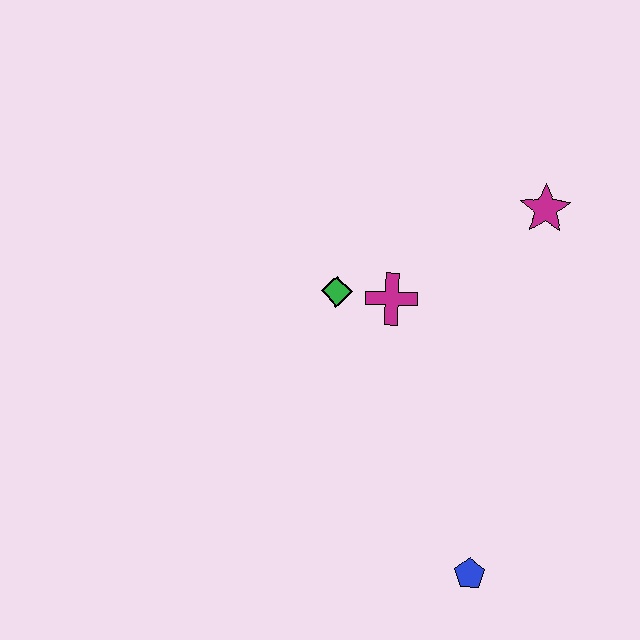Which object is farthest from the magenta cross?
The blue pentagon is farthest from the magenta cross.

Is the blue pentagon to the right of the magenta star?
No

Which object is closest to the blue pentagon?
The magenta cross is closest to the blue pentagon.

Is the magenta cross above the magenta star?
No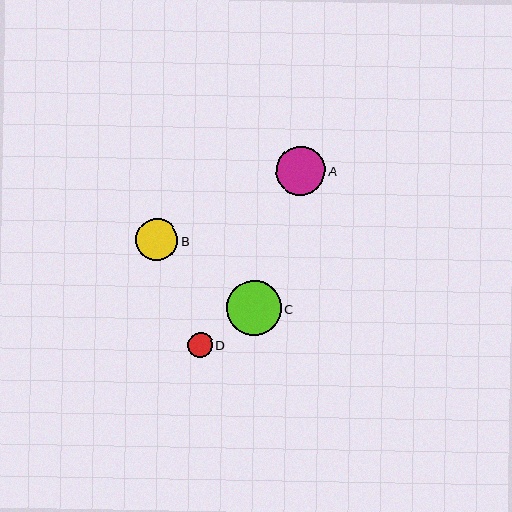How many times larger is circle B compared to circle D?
Circle B is approximately 1.7 times the size of circle D.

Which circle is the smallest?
Circle D is the smallest with a size of approximately 24 pixels.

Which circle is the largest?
Circle C is the largest with a size of approximately 55 pixels.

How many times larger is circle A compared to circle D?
Circle A is approximately 2.0 times the size of circle D.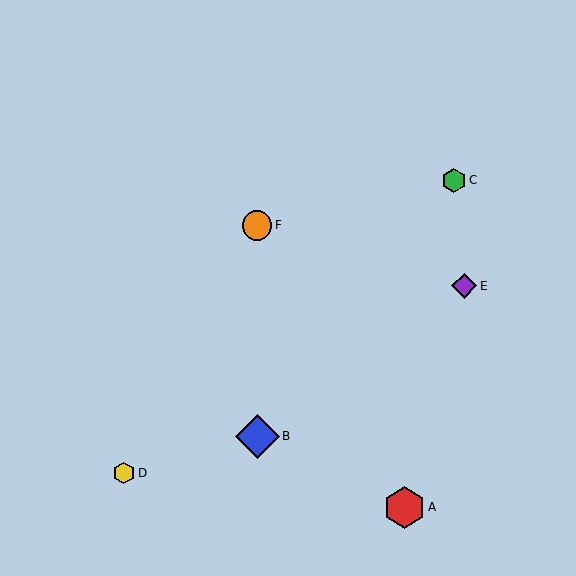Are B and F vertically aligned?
Yes, both are at x≈257.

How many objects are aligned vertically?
2 objects (B, F) are aligned vertically.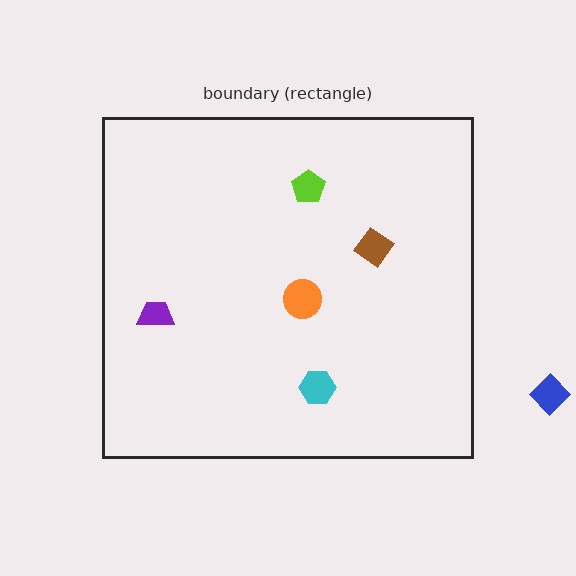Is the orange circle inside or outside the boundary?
Inside.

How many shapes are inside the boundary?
5 inside, 1 outside.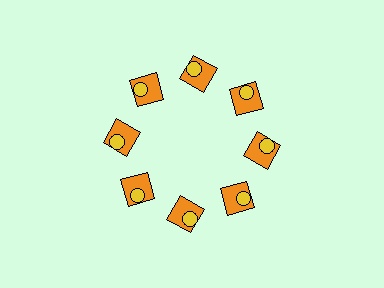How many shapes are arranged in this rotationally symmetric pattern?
There are 16 shapes, arranged in 8 groups of 2.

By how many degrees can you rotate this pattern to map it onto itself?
The pattern maps onto itself every 45 degrees of rotation.